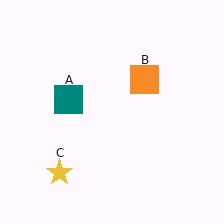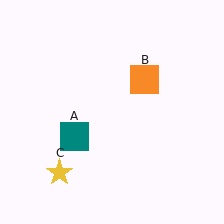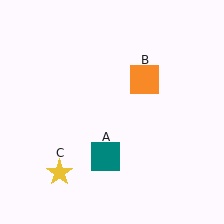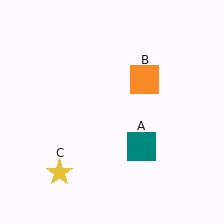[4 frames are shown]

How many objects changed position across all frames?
1 object changed position: teal square (object A).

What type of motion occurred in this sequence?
The teal square (object A) rotated counterclockwise around the center of the scene.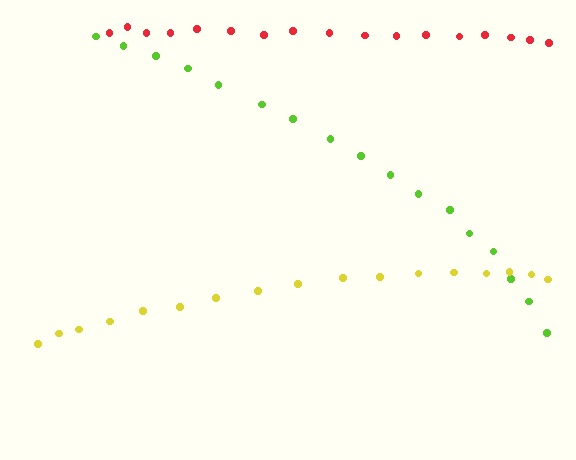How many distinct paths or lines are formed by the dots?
There are 3 distinct paths.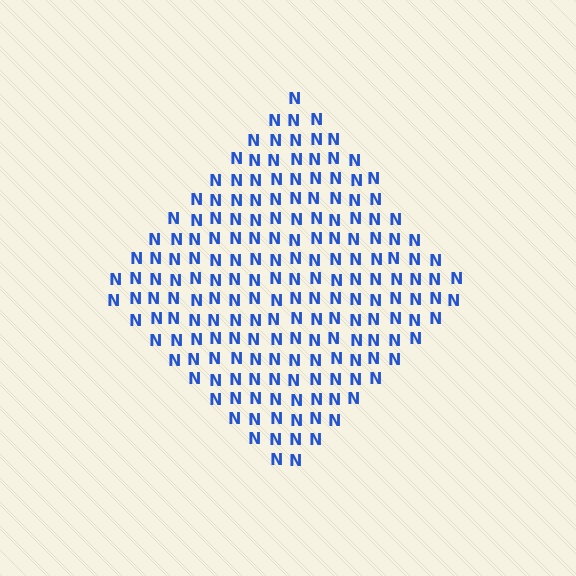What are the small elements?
The small elements are letter N's.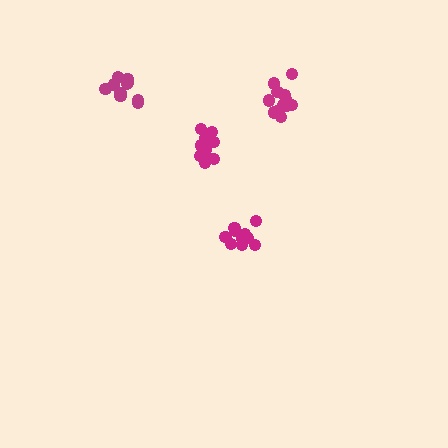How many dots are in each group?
Group 1: 12 dots, Group 2: 11 dots, Group 3: 10 dots, Group 4: 12 dots (45 total).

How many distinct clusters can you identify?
There are 4 distinct clusters.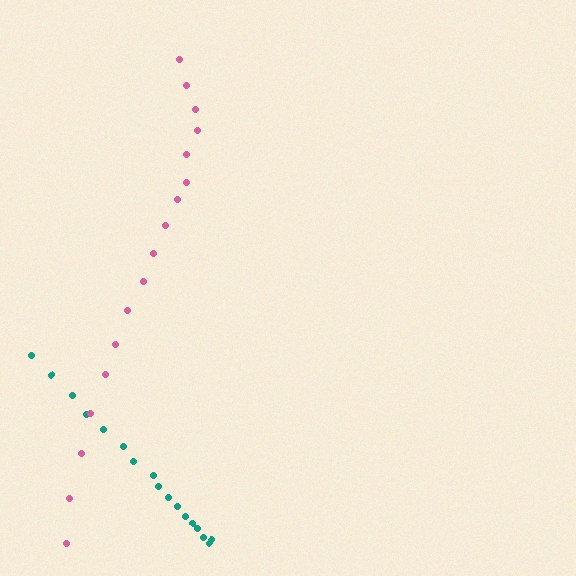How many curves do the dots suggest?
There are 2 distinct paths.